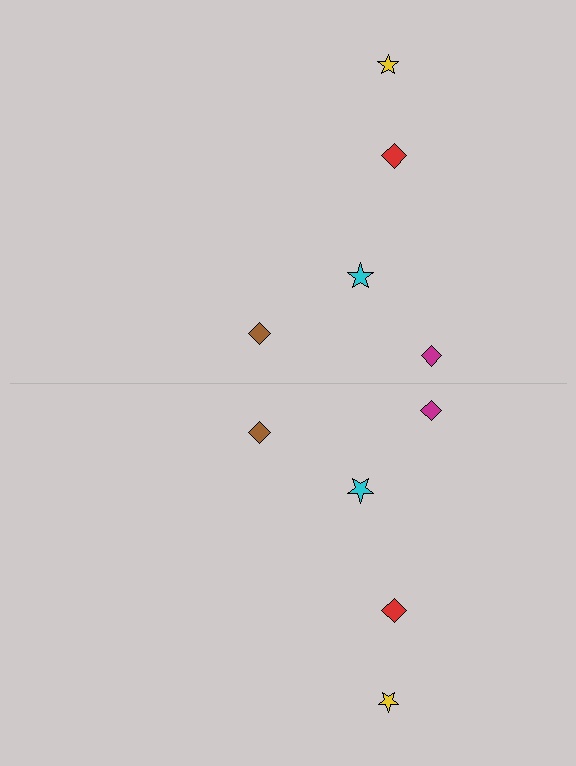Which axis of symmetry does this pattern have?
The pattern has a horizontal axis of symmetry running through the center of the image.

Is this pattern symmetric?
Yes, this pattern has bilateral (reflection) symmetry.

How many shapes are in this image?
There are 10 shapes in this image.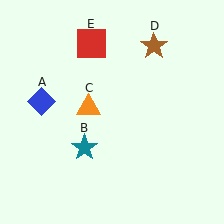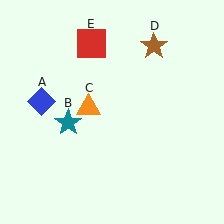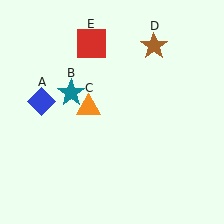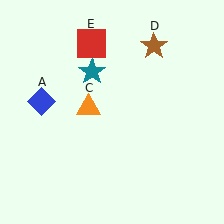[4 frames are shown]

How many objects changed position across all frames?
1 object changed position: teal star (object B).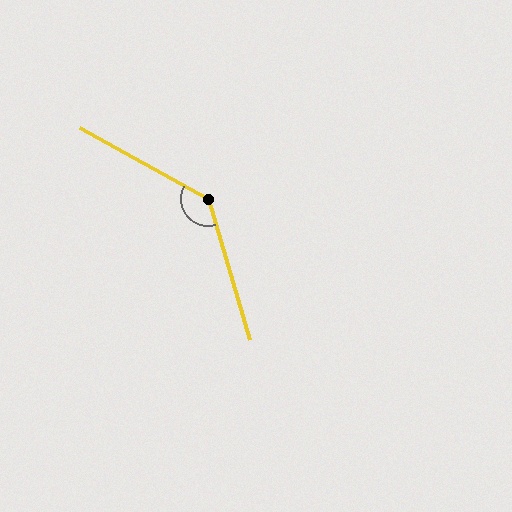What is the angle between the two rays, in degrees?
Approximately 135 degrees.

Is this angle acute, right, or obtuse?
It is obtuse.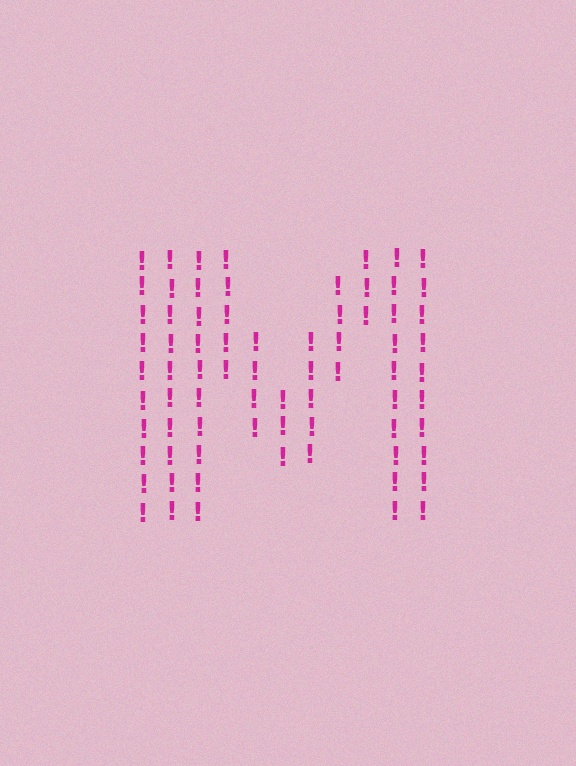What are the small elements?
The small elements are exclamation marks.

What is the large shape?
The large shape is the letter M.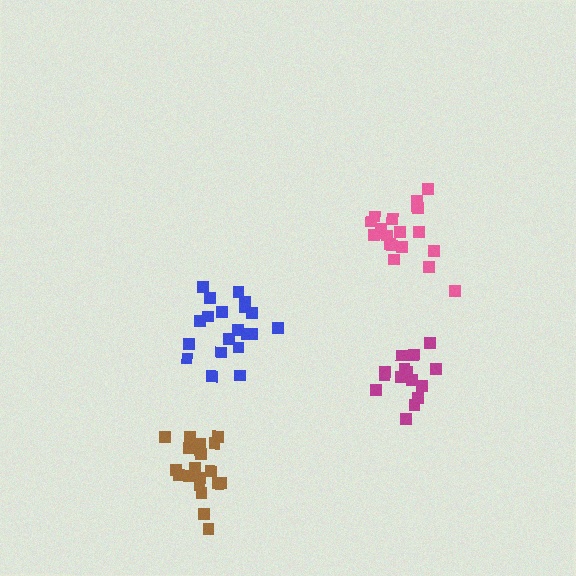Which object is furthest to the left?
The brown cluster is leftmost.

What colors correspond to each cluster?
The clusters are colored: brown, pink, blue, magenta.